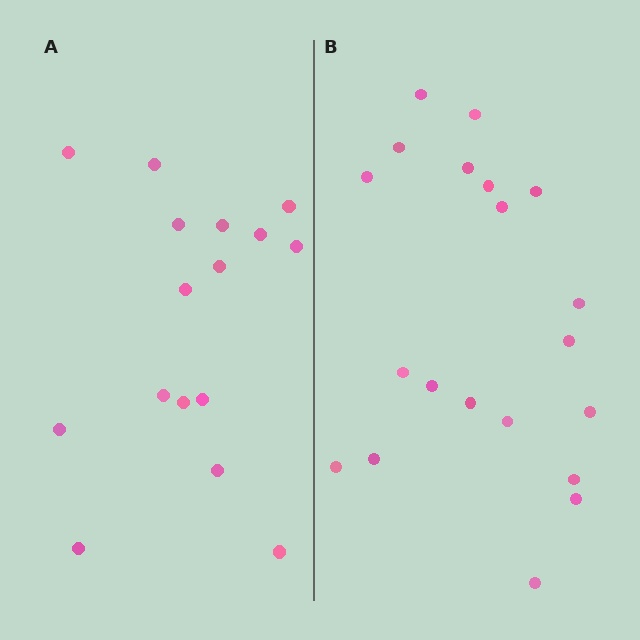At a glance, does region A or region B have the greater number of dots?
Region B (the right region) has more dots.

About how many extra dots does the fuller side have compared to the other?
Region B has about 4 more dots than region A.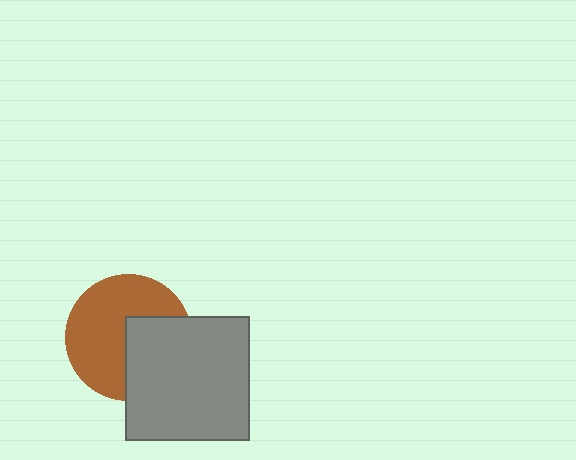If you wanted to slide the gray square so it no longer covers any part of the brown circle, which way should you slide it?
Slide it right — that is the most direct way to separate the two shapes.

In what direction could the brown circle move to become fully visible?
The brown circle could move left. That would shift it out from behind the gray square entirely.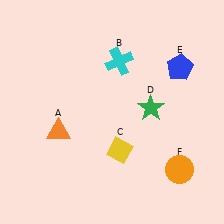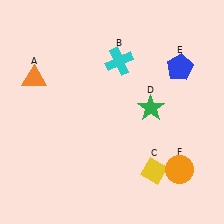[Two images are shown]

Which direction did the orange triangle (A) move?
The orange triangle (A) moved up.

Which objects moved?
The objects that moved are: the orange triangle (A), the yellow diamond (C).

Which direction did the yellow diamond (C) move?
The yellow diamond (C) moved right.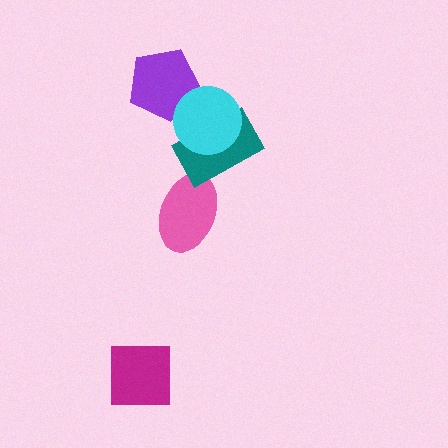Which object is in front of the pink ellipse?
The teal rectangle is in front of the pink ellipse.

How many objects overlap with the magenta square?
0 objects overlap with the magenta square.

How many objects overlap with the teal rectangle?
2 objects overlap with the teal rectangle.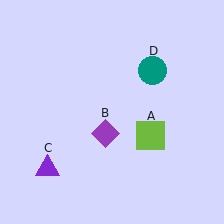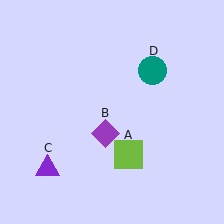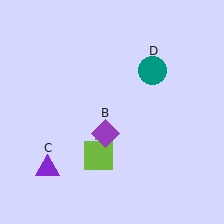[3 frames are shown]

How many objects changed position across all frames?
1 object changed position: lime square (object A).